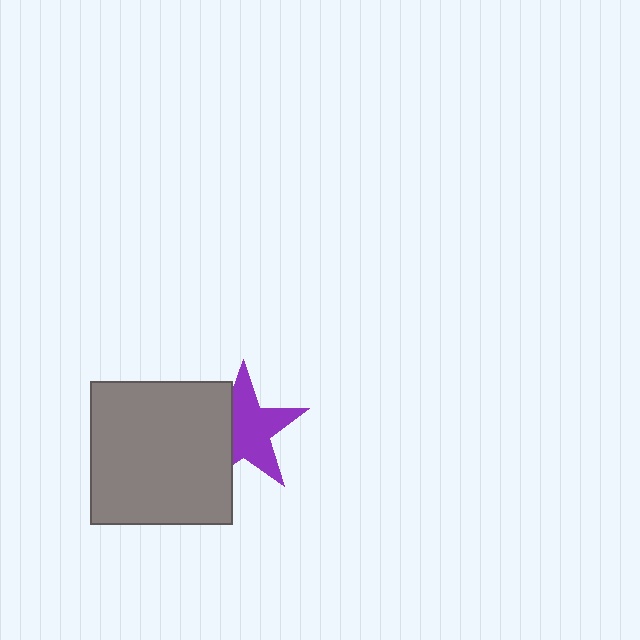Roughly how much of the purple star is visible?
About half of it is visible (roughly 64%).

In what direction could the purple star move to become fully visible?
The purple star could move right. That would shift it out from behind the gray square entirely.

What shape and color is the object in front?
The object in front is a gray square.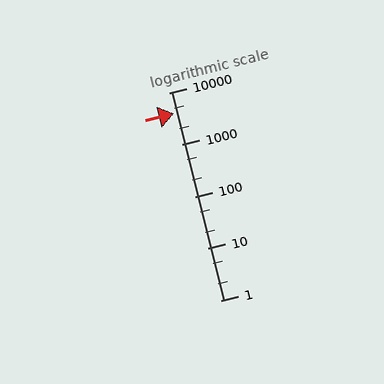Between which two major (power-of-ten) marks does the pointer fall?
The pointer is between 1000 and 10000.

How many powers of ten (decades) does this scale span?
The scale spans 4 decades, from 1 to 10000.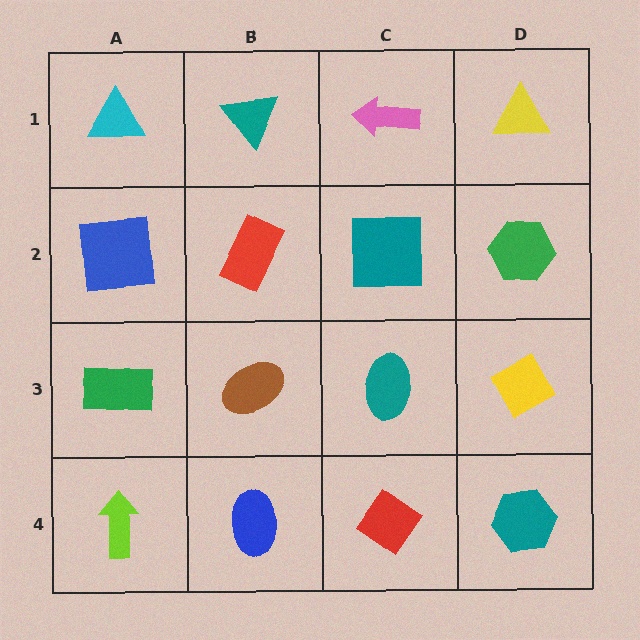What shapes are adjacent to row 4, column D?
A yellow diamond (row 3, column D), a red diamond (row 4, column C).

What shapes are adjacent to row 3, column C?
A teal square (row 2, column C), a red diamond (row 4, column C), a brown ellipse (row 3, column B), a yellow diamond (row 3, column D).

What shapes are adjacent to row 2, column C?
A pink arrow (row 1, column C), a teal ellipse (row 3, column C), a red rectangle (row 2, column B), a green hexagon (row 2, column D).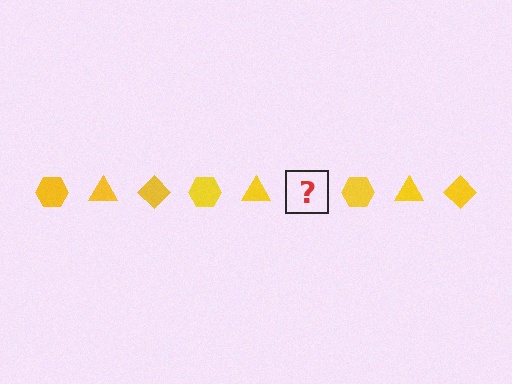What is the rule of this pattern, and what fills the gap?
The rule is that the pattern cycles through hexagon, triangle, diamond shapes in yellow. The gap should be filled with a yellow diamond.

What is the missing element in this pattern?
The missing element is a yellow diamond.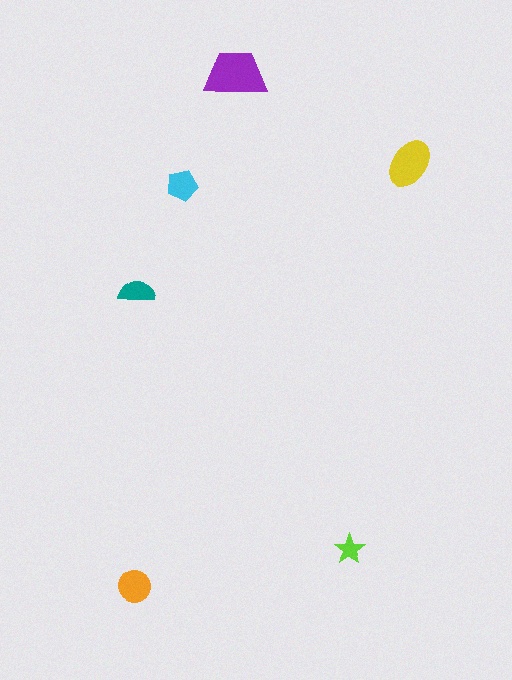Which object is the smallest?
The lime star.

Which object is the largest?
The purple trapezoid.